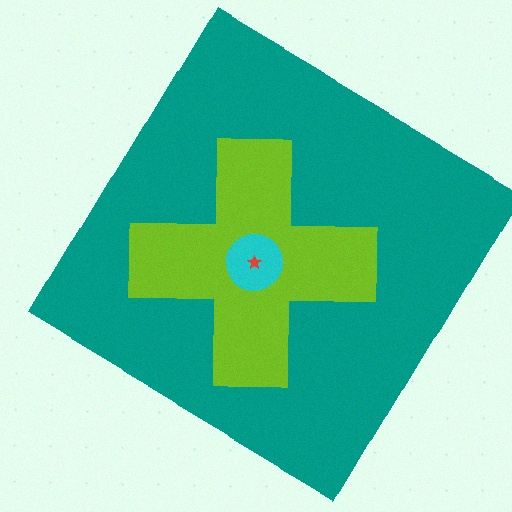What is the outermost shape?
The teal diamond.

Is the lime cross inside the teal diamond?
Yes.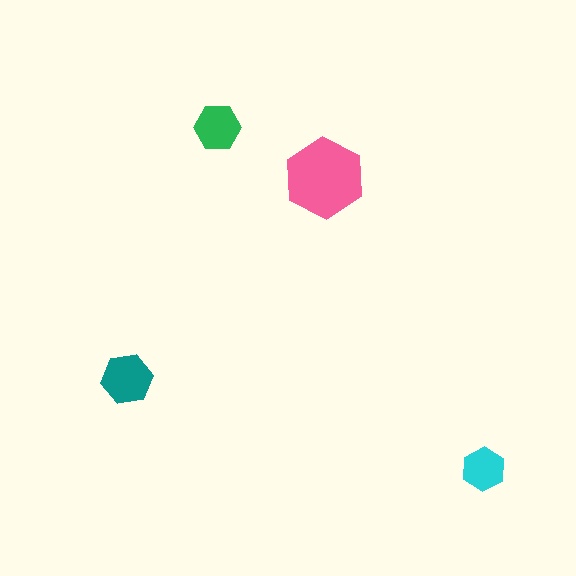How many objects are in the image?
There are 4 objects in the image.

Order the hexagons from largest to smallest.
the pink one, the teal one, the green one, the cyan one.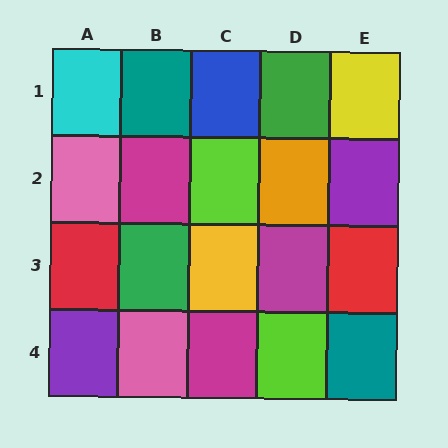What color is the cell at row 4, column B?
Pink.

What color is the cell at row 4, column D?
Lime.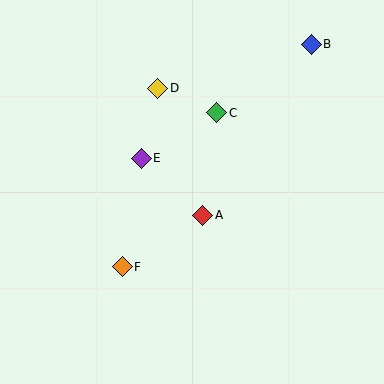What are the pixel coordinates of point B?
Point B is at (311, 44).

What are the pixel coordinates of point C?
Point C is at (217, 113).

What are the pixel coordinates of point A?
Point A is at (203, 215).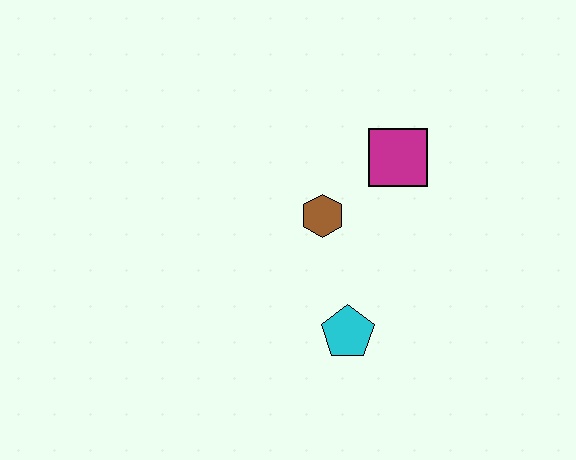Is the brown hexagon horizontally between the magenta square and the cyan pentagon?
No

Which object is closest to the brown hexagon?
The magenta square is closest to the brown hexagon.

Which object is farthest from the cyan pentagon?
The magenta square is farthest from the cyan pentagon.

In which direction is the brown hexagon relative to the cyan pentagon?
The brown hexagon is above the cyan pentagon.